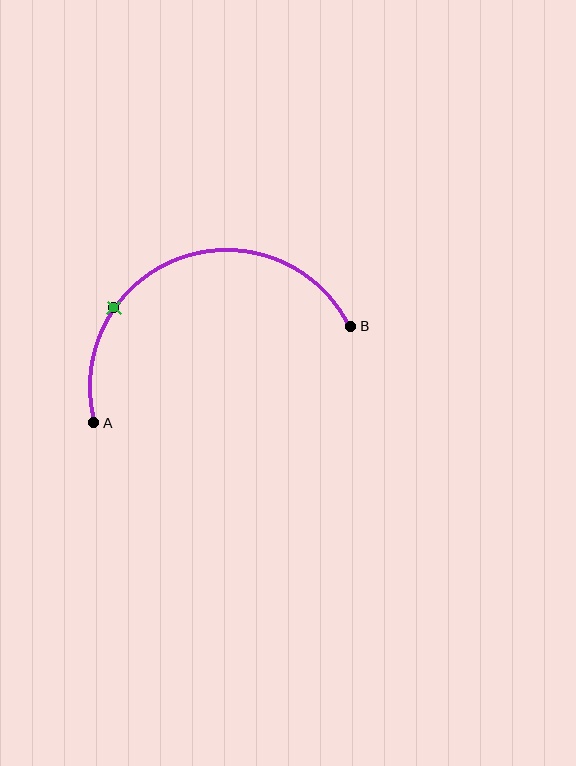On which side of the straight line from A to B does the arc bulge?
The arc bulges above the straight line connecting A and B.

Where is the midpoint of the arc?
The arc midpoint is the point on the curve farthest from the straight line joining A and B. It sits above that line.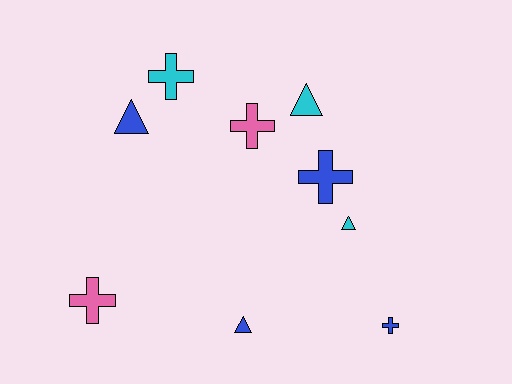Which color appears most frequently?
Blue, with 4 objects.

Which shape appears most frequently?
Cross, with 5 objects.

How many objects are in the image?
There are 9 objects.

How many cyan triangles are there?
There are 2 cyan triangles.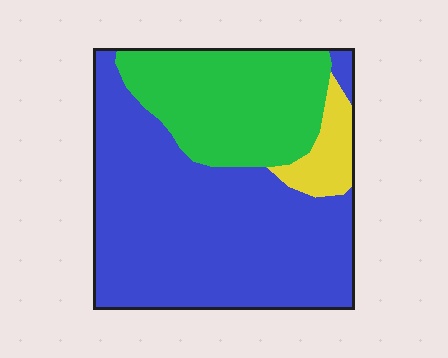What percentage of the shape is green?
Green covers roughly 30% of the shape.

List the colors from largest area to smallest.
From largest to smallest: blue, green, yellow.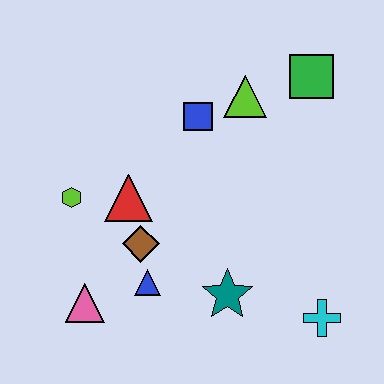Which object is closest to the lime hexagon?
The red triangle is closest to the lime hexagon.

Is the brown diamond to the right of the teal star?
No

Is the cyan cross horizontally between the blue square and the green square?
No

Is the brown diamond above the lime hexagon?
No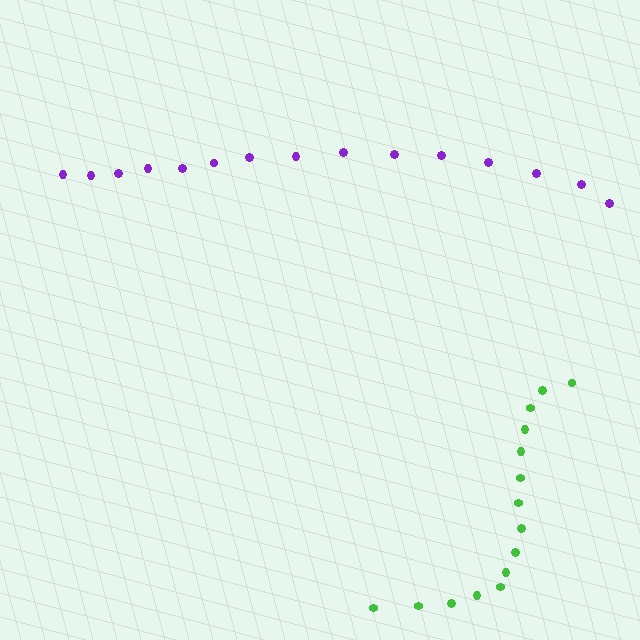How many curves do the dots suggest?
There are 2 distinct paths.